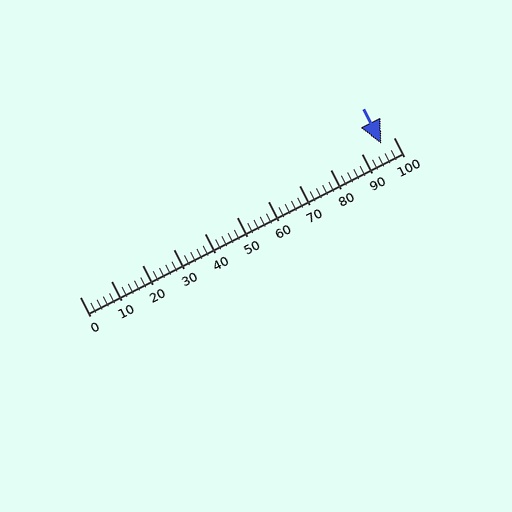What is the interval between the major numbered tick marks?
The major tick marks are spaced 10 units apart.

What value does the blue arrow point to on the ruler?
The blue arrow points to approximately 96.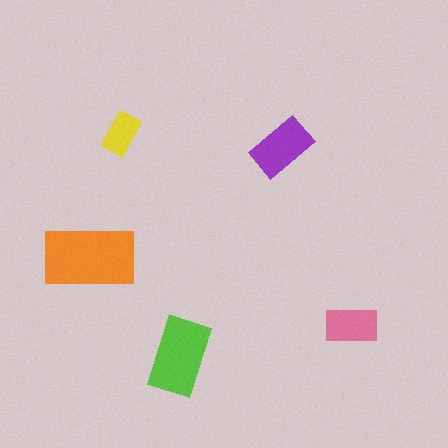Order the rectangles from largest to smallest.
the orange one, the lime one, the purple one, the pink one, the yellow one.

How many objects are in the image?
There are 5 objects in the image.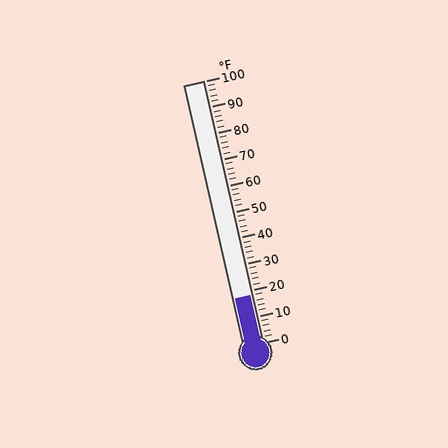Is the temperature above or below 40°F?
The temperature is below 40°F.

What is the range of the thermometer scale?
The thermometer scale ranges from 0°F to 100°F.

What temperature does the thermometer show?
The thermometer shows approximately 18°F.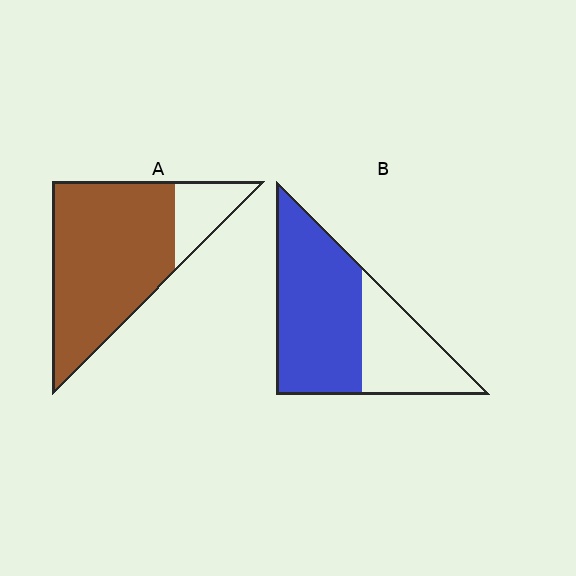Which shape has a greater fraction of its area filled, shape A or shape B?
Shape A.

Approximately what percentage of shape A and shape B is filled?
A is approximately 80% and B is approximately 65%.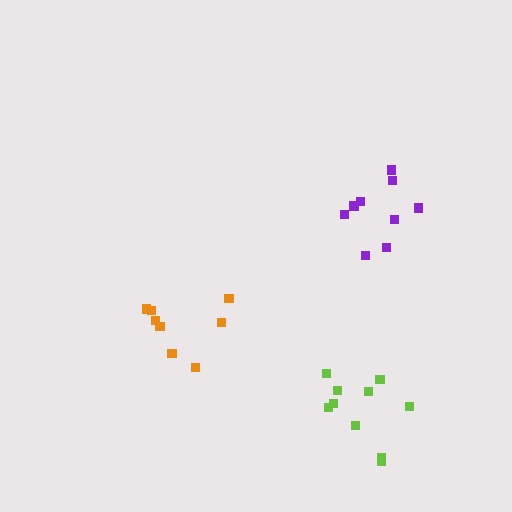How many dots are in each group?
Group 1: 8 dots, Group 2: 10 dots, Group 3: 9 dots (27 total).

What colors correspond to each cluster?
The clusters are colored: orange, lime, purple.